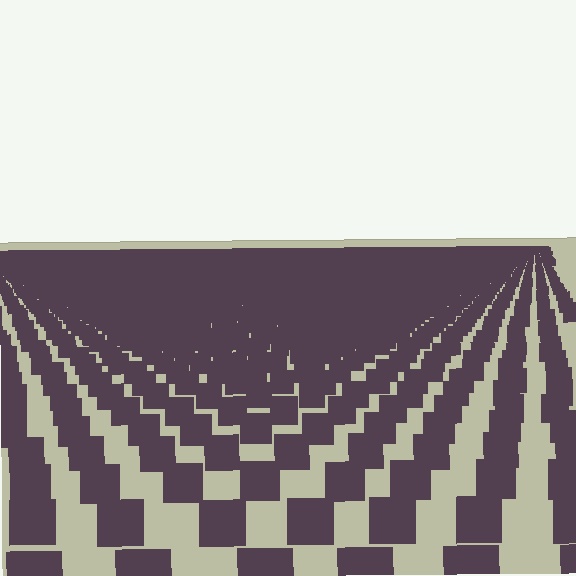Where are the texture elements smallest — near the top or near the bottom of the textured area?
Near the top.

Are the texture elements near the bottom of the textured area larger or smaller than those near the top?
Larger. Near the bottom, elements are closer to the viewer and appear at a bigger on-screen size.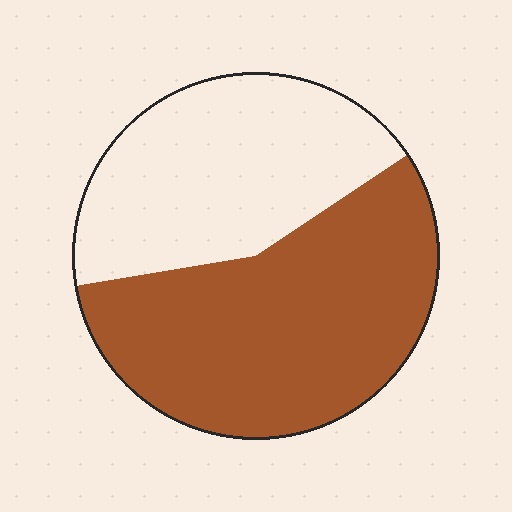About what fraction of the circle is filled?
About three fifths (3/5).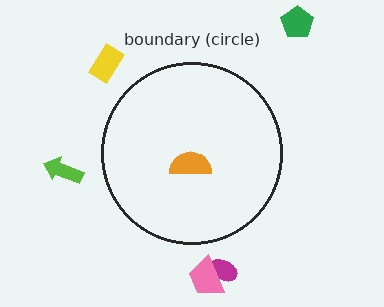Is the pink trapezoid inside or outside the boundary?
Outside.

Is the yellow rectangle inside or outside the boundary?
Outside.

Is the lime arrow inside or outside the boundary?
Outside.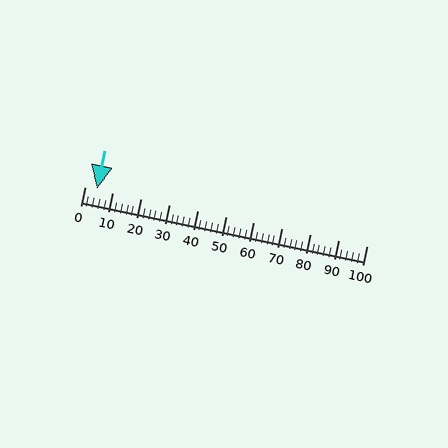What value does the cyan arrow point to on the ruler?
The cyan arrow points to approximately 4.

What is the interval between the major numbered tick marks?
The major tick marks are spaced 10 units apart.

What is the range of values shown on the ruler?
The ruler shows values from 0 to 100.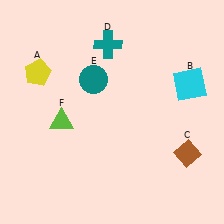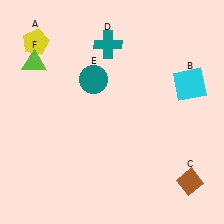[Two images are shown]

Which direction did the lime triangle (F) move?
The lime triangle (F) moved up.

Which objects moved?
The objects that moved are: the yellow pentagon (A), the brown diamond (C), the lime triangle (F).